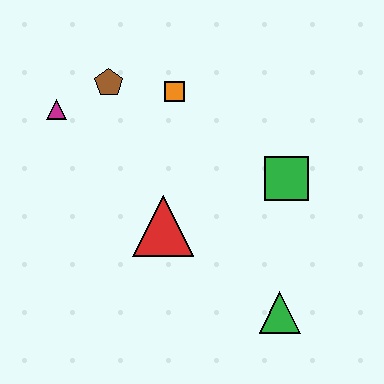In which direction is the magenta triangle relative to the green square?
The magenta triangle is to the left of the green square.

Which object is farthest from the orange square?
The green triangle is farthest from the orange square.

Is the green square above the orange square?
No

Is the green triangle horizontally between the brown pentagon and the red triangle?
No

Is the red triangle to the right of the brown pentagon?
Yes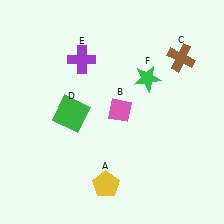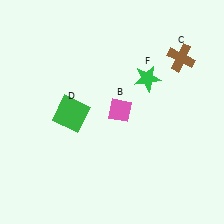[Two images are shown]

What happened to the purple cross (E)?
The purple cross (E) was removed in Image 2. It was in the top-left area of Image 1.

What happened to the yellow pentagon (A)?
The yellow pentagon (A) was removed in Image 2. It was in the bottom-left area of Image 1.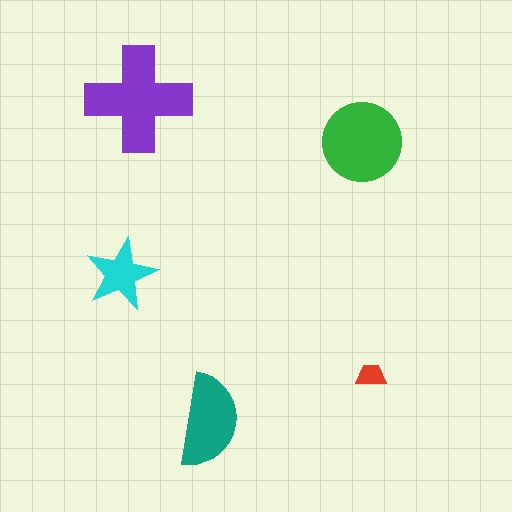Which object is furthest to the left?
The cyan star is leftmost.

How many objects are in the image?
There are 5 objects in the image.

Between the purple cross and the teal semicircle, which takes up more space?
The purple cross.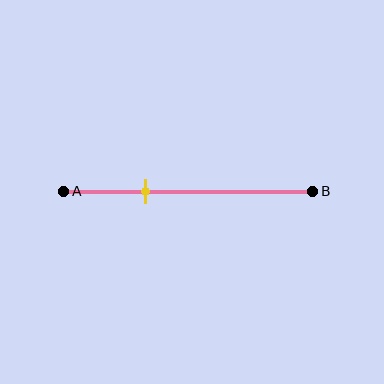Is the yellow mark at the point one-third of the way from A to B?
Yes, the mark is approximately at the one-third point.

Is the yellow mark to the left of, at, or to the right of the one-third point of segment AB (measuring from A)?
The yellow mark is approximately at the one-third point of segment AB.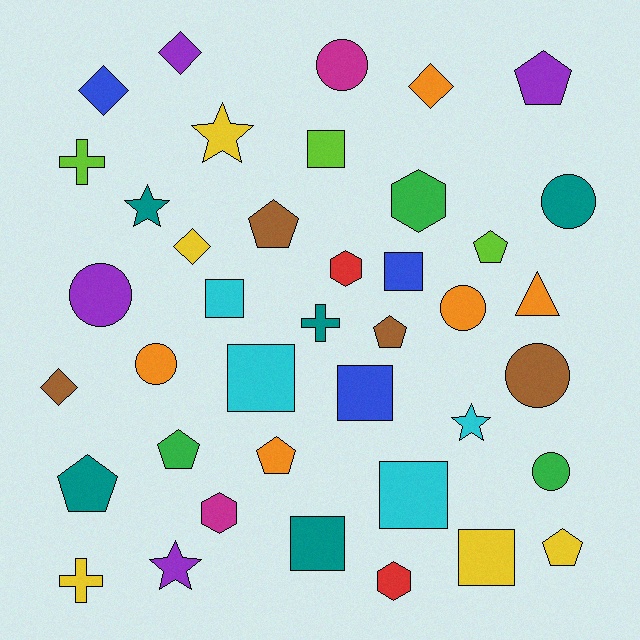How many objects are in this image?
There are 40 objects.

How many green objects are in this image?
There are 3 green objects.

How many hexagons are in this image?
There are 4 hexagons.